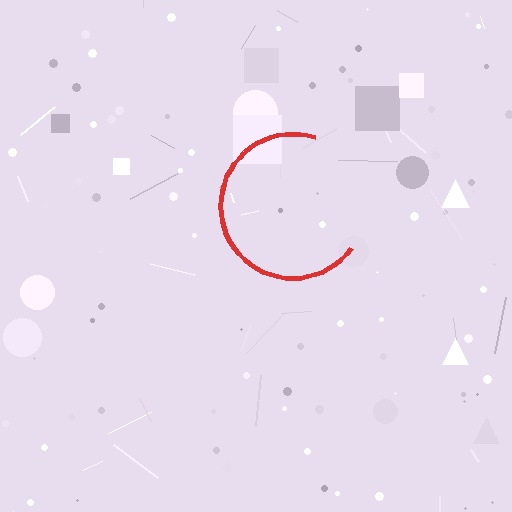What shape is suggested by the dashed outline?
The dashed outline suggests a circle.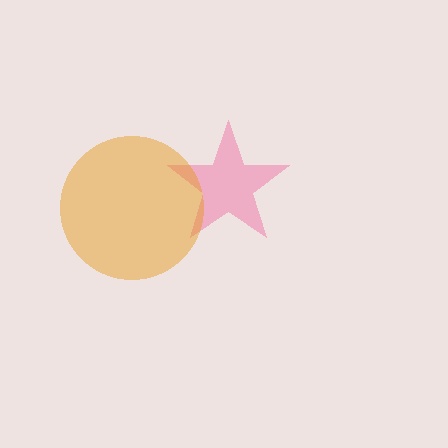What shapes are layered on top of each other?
The layered shapes are: a pink star, an orange circle.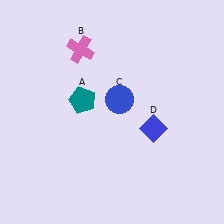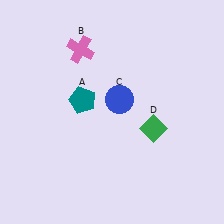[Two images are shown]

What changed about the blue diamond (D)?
In Image 1, D is blue. In Image 2, it changed to green.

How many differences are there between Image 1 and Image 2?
There is 1 difference between the two images.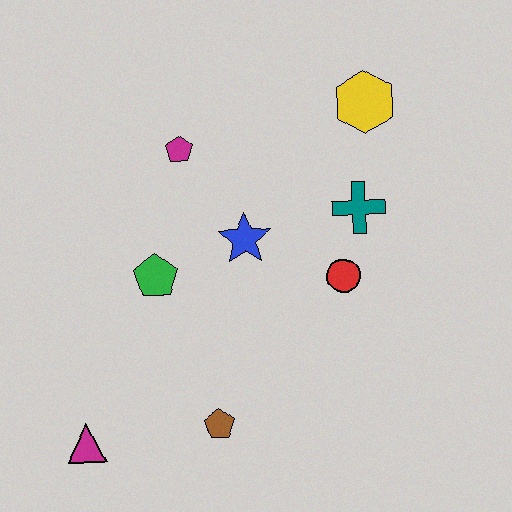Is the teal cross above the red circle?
Yes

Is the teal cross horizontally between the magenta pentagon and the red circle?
No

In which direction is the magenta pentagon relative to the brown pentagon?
The magenta pentagon is above the brown pentagon.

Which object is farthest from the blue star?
The magenta triangle is farthest from the blue star.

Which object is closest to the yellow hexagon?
The teal cross is closest to the yellow hexagon.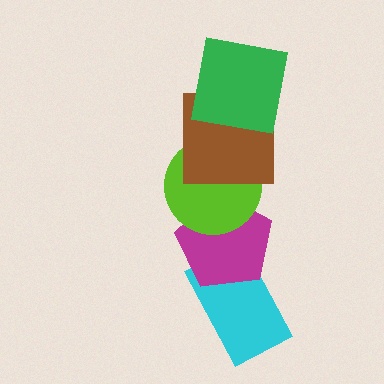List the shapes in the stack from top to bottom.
From top to bottom: the green square, the brown square, the lime circle, the magenta pentagon, the cyan rectangle.